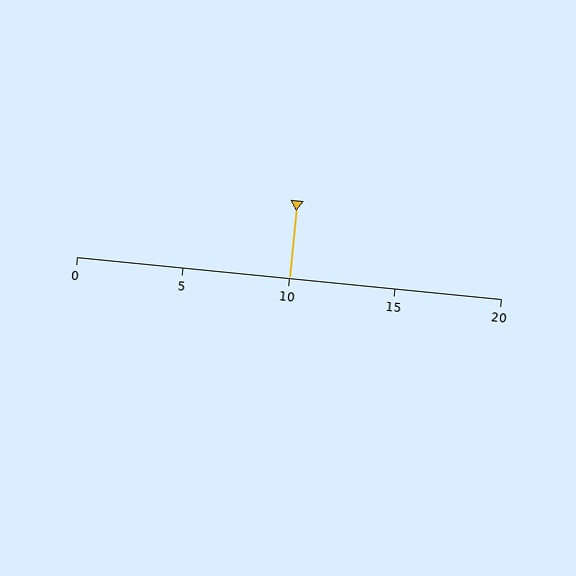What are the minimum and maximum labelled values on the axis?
The axis runs from 0 to 20.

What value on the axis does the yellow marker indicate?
The marker indicates approximately 10.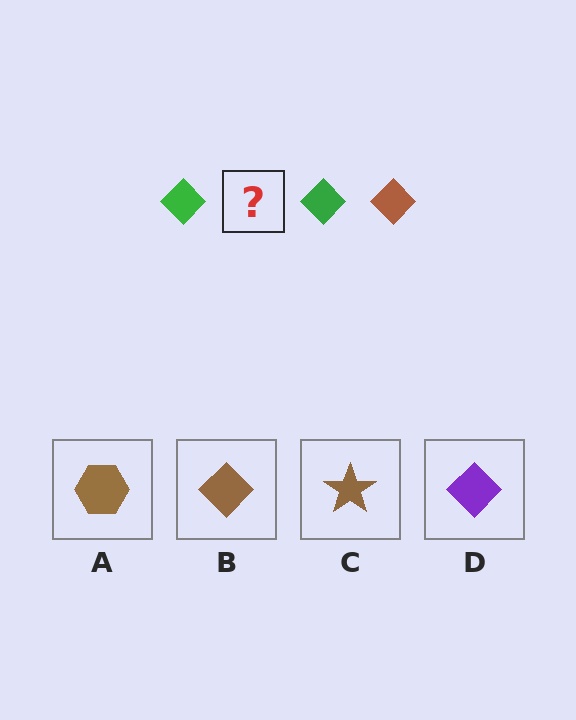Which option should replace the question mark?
Option B.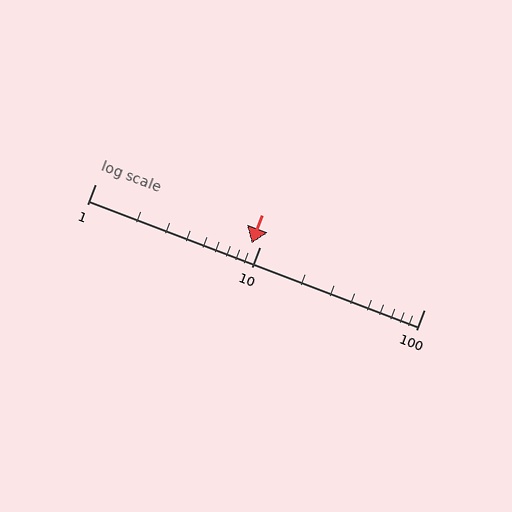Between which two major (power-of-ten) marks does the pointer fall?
The pointer is between 1 and 10.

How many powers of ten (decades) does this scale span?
The scale spans 2 decades, from 1 to 100.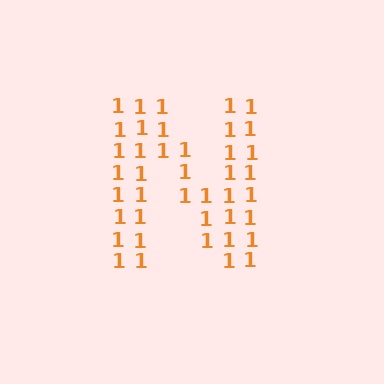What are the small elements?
The small elements are digit 1's.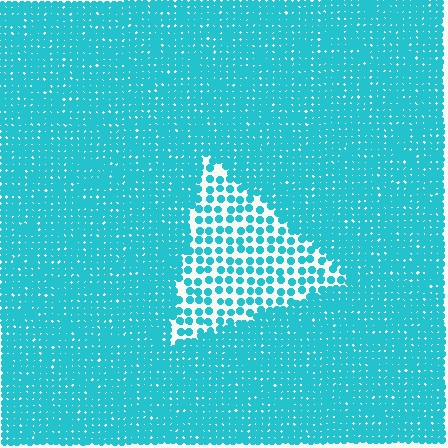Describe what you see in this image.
The image contains small cyan elements arranged at two different densities. A triangle-shaped region is visible where the elements are less densely packed than the surrounding area.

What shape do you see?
I see a triangle.